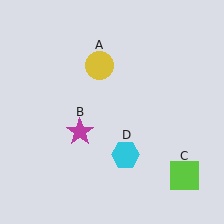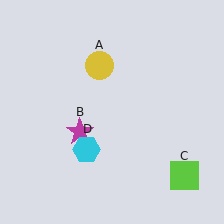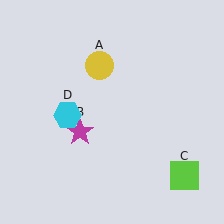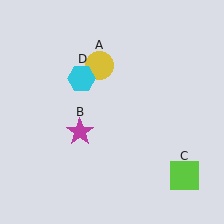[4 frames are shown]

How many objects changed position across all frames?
1 object changed position: cyan hexagon (object D).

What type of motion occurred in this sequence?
The cyan hexagon (object D) rotated clockwise around the center of the scene.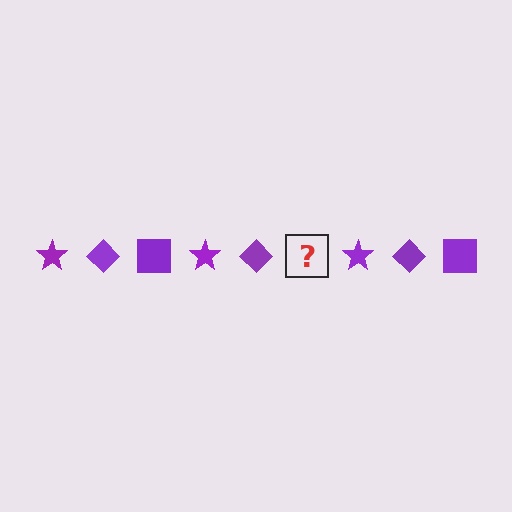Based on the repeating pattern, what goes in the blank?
The blank should be a purple square.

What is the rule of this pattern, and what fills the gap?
The rule is that the pattern cycles through star, diamond, square shapes in purple. The gap should be filled with a purple square.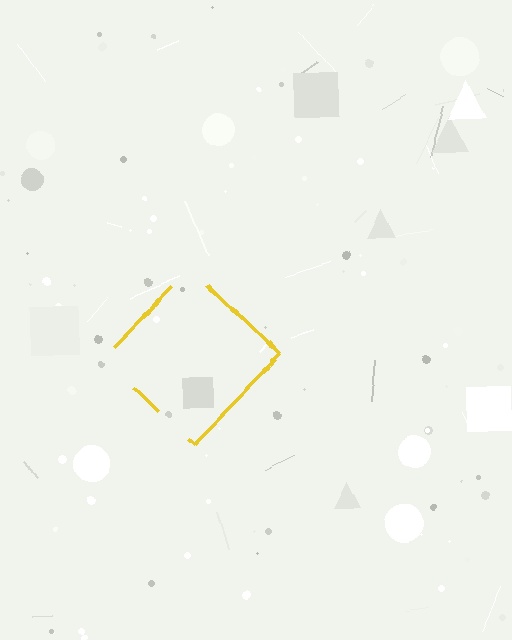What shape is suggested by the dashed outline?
The dashed outline suggests a diamond.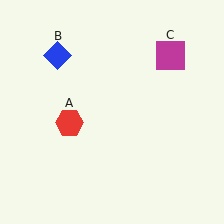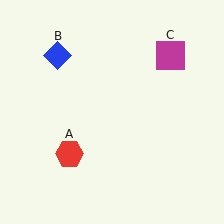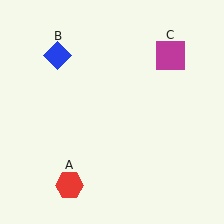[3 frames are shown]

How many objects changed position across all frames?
1 object changed position: red hexagon (object A).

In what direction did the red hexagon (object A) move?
The red hexagon (object A) moved down.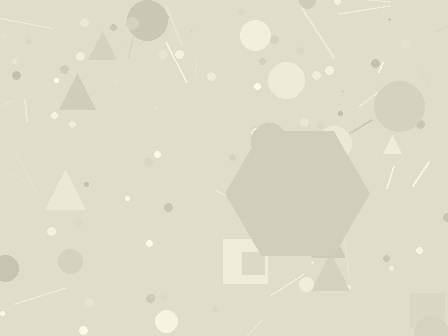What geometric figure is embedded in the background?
A hexagon is embedded in the background.